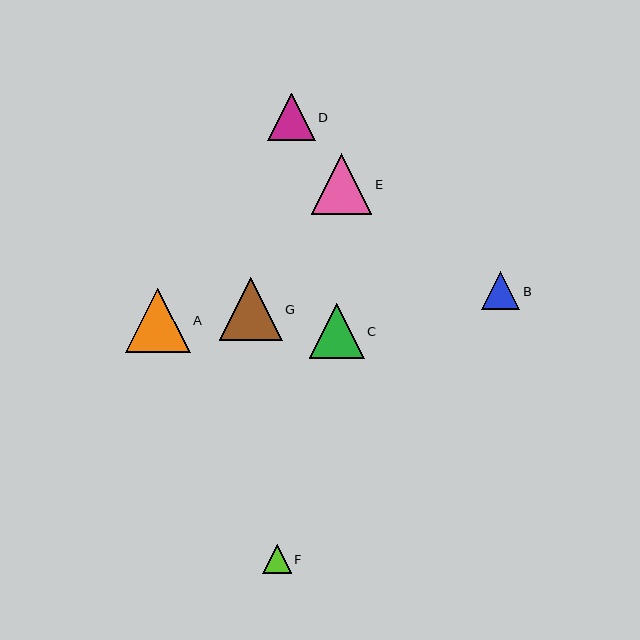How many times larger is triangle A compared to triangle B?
Triangle A is approximately 1.7 times the size of triangle B.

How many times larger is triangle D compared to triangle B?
Triangle D is approximately 1.2 times the size of triangle B.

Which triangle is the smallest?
Triangle F is the smallest with a size of approximately 29 pixels.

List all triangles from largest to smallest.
From largest to smallest: A, G, E, C, D, B, F.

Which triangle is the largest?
Triangle A is the largest with a size of approximately 65 pixels.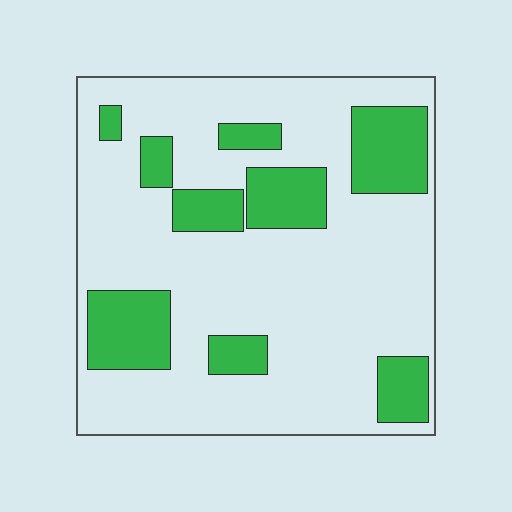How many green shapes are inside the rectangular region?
9.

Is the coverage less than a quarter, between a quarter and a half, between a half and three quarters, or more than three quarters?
Less than a quarter.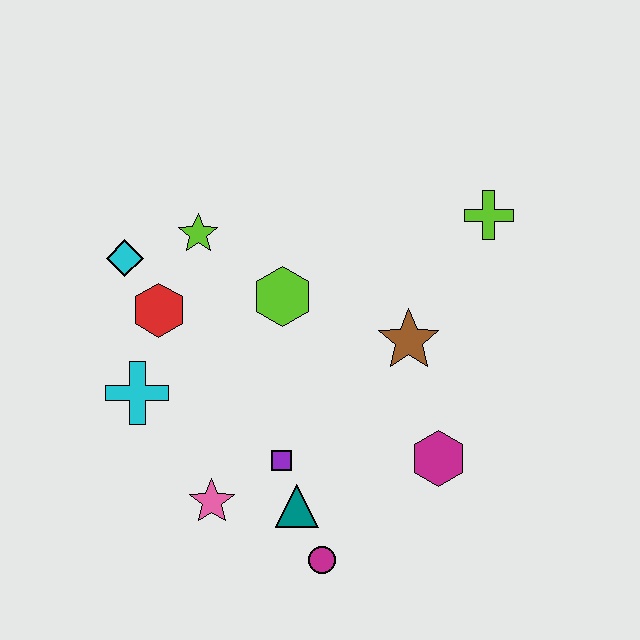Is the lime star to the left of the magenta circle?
Yes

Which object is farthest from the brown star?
The cyan diamond is farthest from the brown star.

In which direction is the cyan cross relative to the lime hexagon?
The cyan cross is to the left of the lime hexagon.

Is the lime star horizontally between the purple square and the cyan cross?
Yes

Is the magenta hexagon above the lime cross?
No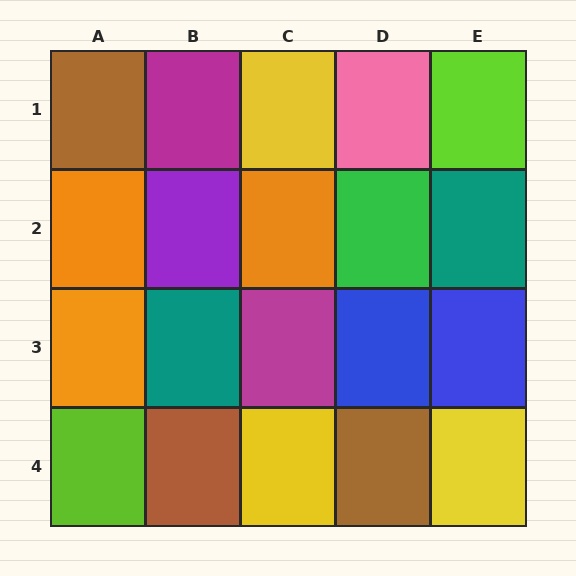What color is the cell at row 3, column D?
Blue.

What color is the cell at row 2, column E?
Teal.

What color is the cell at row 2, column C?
Orange.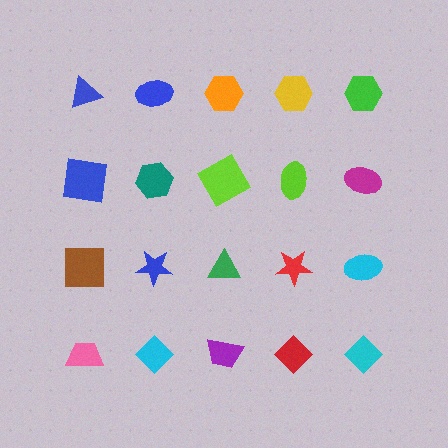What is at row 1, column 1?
A blue triangle.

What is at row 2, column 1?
A blue square.